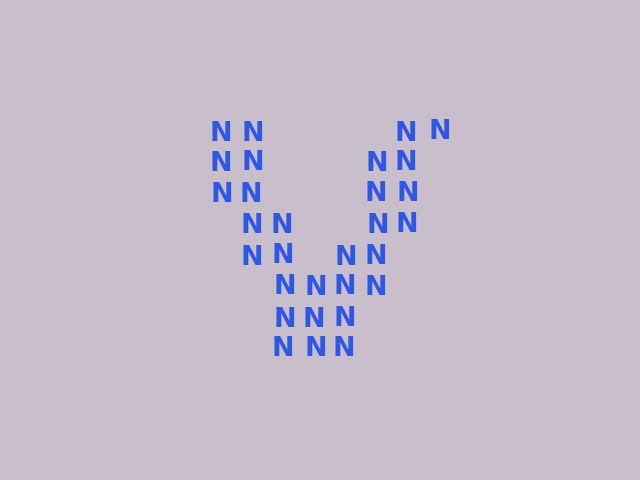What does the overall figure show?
The overall figure shows the letter V.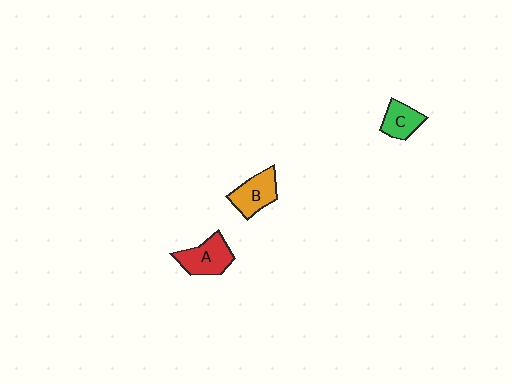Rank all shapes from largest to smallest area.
From largest to smallest: A (red), B (orange), C (green).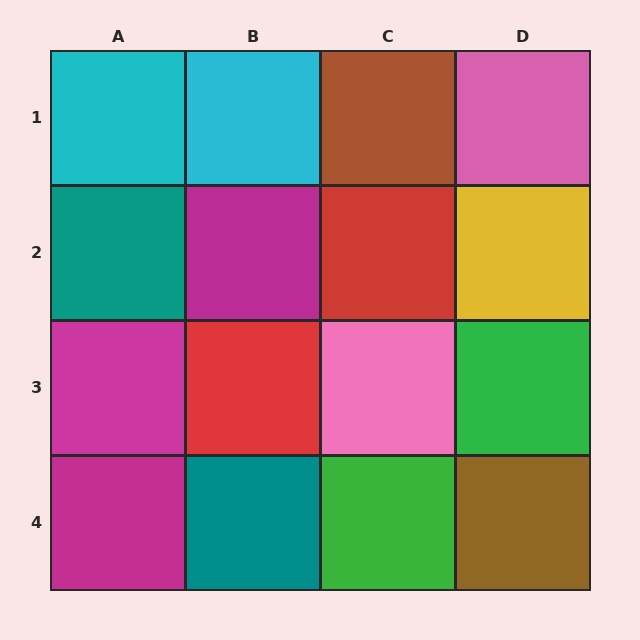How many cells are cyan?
2 cells are cyan.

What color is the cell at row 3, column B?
Red.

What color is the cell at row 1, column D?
Pink.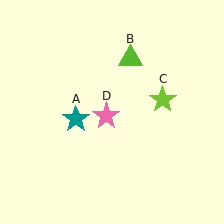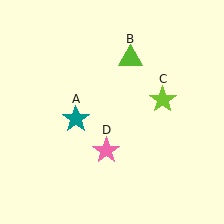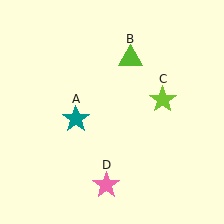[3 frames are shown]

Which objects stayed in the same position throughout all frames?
Teal star (object A) and lime triangle (object B) and lime star (object C) remained stationary.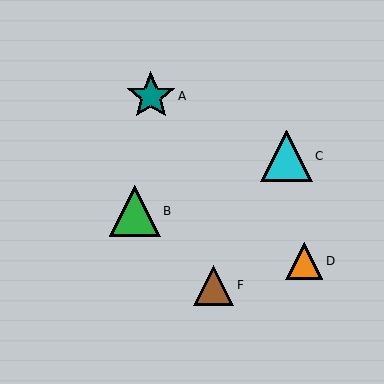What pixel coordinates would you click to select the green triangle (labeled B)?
Click at (135, 211) to select the green triangle B.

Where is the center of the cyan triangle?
The center of the cyan triangle is at (286, 156).